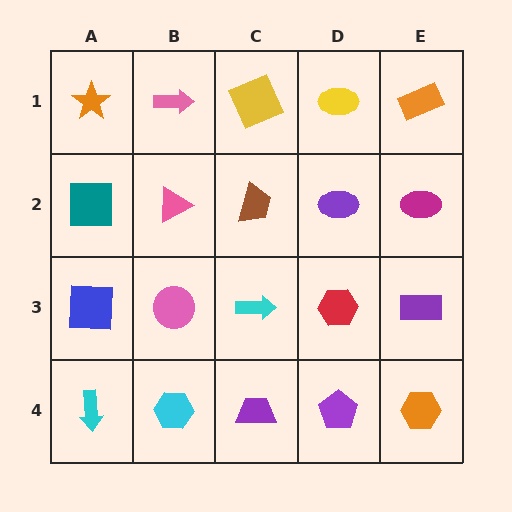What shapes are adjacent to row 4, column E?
A purple rectangle (row 3, column E), a purple pentagon (row 4, column D).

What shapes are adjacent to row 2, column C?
A yellow square (row 1, column C), a cyan arrow (row 3, column C), a pink triangle (row 2, column B), a purple ellipse (row 2, column D).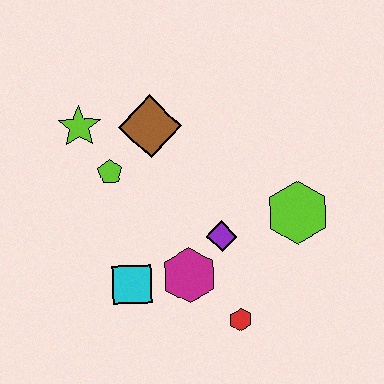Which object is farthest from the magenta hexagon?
The lime star is farthest from the magenta hexagon.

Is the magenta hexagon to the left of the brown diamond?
No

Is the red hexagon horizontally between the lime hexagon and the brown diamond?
Yes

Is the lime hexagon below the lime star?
Yes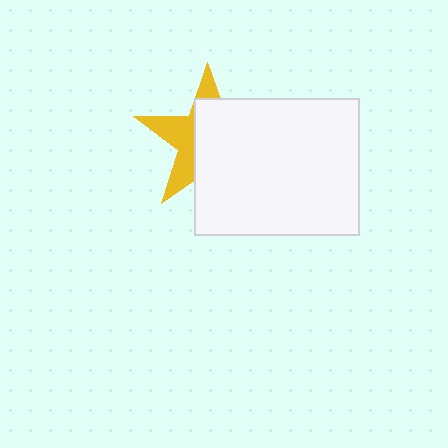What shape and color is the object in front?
The object in front is a white rectangle.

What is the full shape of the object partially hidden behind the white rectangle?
The partially hidden object is a yellow star.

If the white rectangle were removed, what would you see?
You would see the complete yellow star.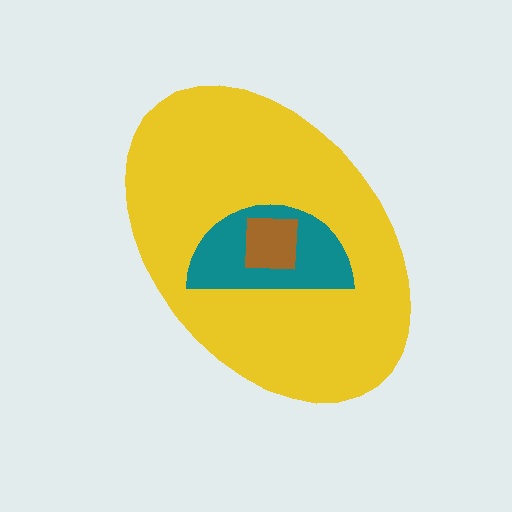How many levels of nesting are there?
3.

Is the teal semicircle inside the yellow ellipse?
Yes.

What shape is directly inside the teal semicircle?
The brown square.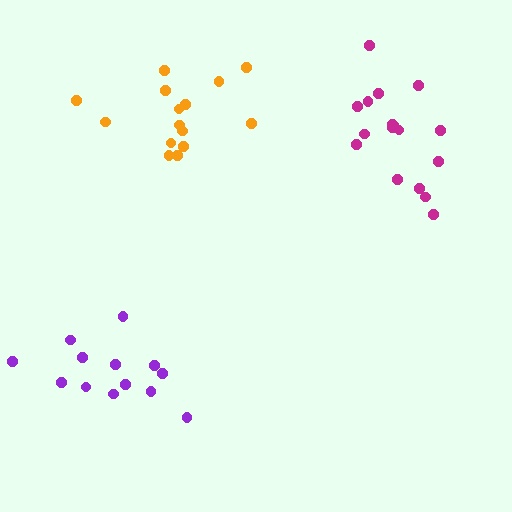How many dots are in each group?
Group 1: 15 dots, Group 2: 17 dots, Group 3: 13 dots (45 total).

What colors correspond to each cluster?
The clusters are colored: orange, magenta, purple.